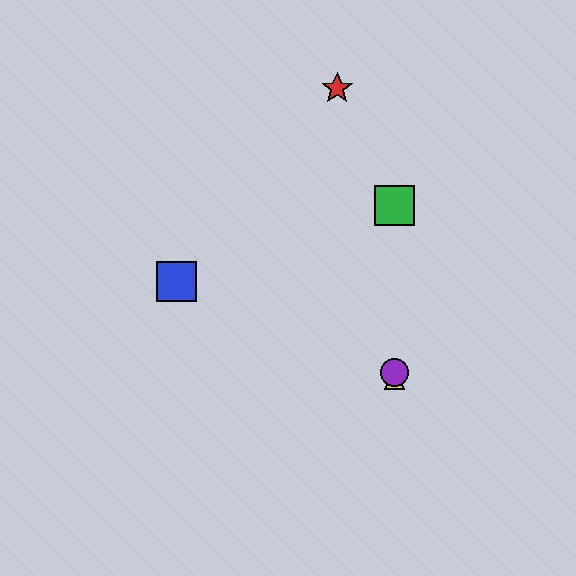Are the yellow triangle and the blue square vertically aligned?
No, the yellow triangle is at x≈394 and the blue square is at x≈176.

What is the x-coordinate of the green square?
The green square is at x≈394.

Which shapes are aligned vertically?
The green square, the yellow triangle, the purple circle are aligned vertically.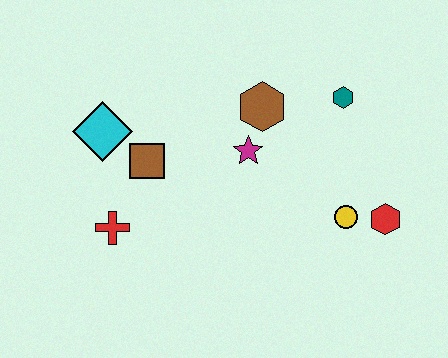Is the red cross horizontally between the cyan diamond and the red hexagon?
Yes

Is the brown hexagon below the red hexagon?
No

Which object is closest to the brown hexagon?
The magenta star is closest to the brown hexagon.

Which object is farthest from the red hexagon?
The cyan diamond is farthest from the red hexagon.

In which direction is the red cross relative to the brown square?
The red cross is below the brown square.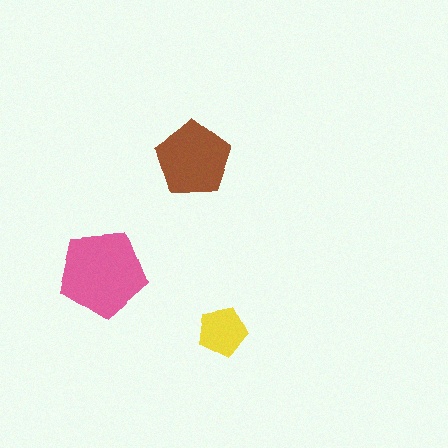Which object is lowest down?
The yellow pentagon is bottommost.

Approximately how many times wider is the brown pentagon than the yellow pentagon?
About 1.5 times wider.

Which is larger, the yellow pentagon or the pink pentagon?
The pink one.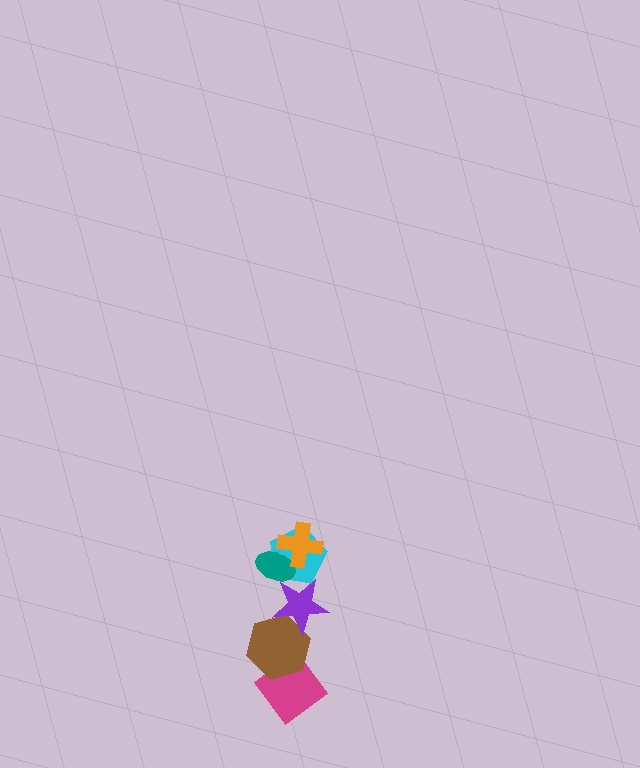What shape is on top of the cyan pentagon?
The teal ellipse is on top of the cyan pentagon.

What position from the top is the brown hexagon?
The brown hexagon is 5th from the top.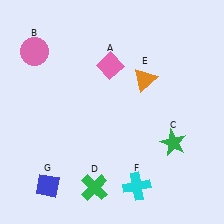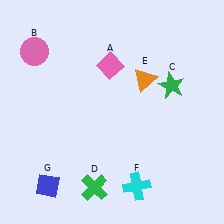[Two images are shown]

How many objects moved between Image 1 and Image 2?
1 object moved between the two images.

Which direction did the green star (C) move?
The green star (C) moved up.